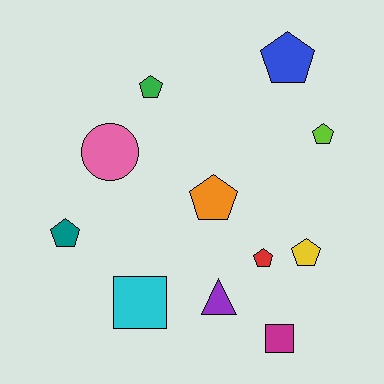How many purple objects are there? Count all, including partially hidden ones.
There is 1 purple object.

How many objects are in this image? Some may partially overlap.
There are 11 objects.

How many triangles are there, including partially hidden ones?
There is 1 triangle.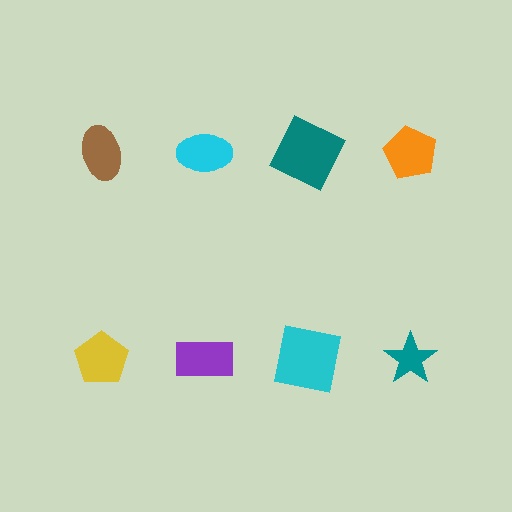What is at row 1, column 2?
A cyan ellipse.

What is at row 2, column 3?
A cyan square.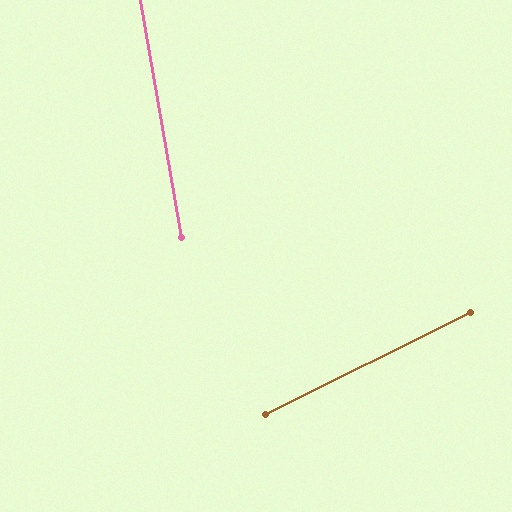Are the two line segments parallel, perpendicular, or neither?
Neither parallel nor perpendicular — they differ by about 73°.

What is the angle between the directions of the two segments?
Approximately 73 degrees.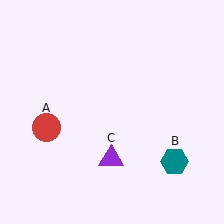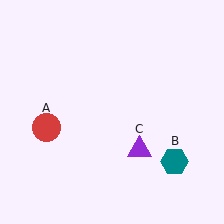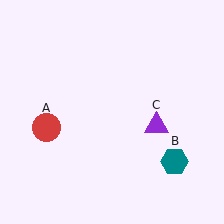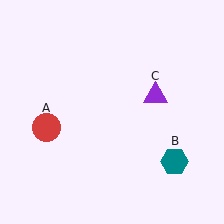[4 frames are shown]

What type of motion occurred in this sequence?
The purple triangle (object C) rotated counterclockwise around the center of the scene.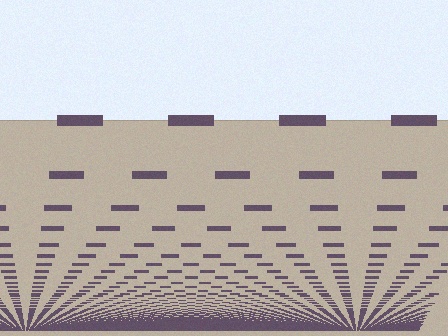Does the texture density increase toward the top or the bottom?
Density increases toward the bottom.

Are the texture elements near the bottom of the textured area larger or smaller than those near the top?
Smaller. The gradient is inverted — elements near the bottom are smaller and denser.